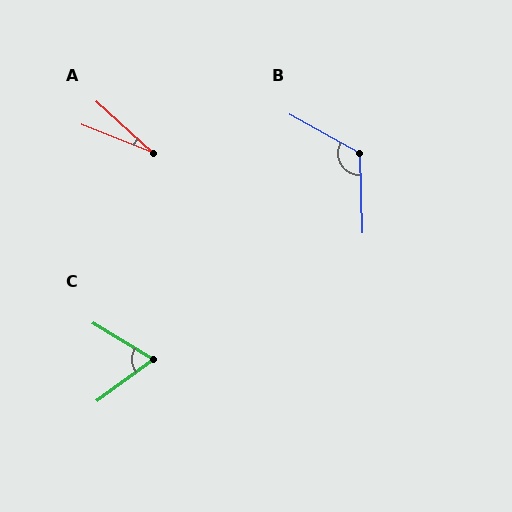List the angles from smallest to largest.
A (20°), C (67°), B (121°).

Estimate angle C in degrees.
Approximately 67 degrees.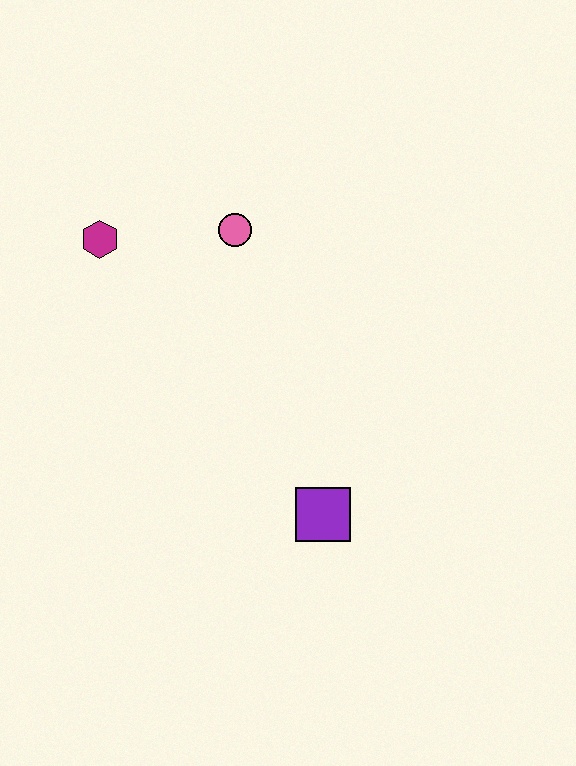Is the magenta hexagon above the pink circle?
No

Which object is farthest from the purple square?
The magenta hexagon is farthest from the purple square.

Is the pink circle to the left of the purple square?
Yes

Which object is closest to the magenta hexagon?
The pink circle is closest to the magenta hexagon.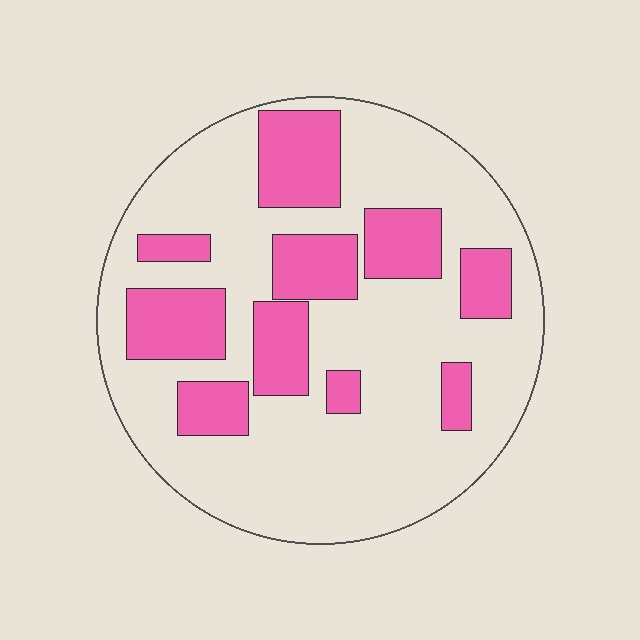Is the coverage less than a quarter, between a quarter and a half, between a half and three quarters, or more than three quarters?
Between a quarter and a half.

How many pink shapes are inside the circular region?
10.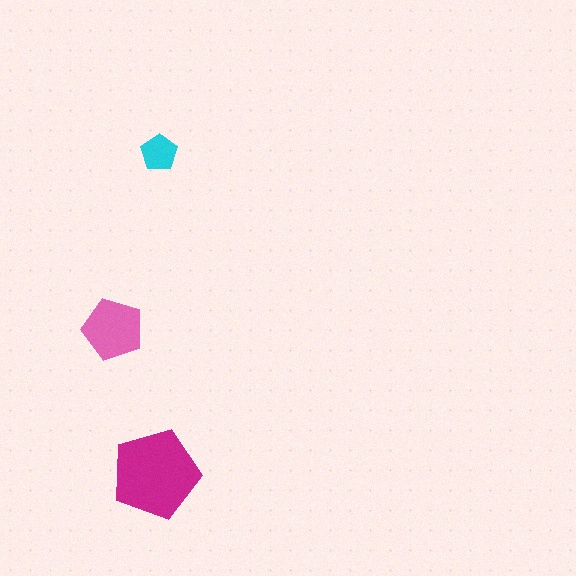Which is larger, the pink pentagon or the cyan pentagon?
The pink one.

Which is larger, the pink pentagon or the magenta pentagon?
The magenta one.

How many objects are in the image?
There are 3 objects in the image.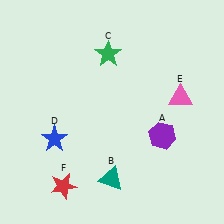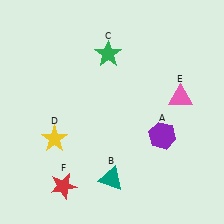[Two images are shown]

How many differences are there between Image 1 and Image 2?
There is 1 difference between the two images.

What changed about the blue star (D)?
In Image 1, D is blue. In Image 2, it changed to yellow.